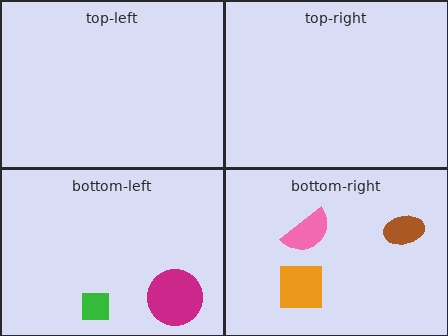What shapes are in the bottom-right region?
The brown ellipse, the pink semicircle, the orange square.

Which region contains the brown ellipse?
The bottom-right region.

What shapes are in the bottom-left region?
The magenta circle, the green square.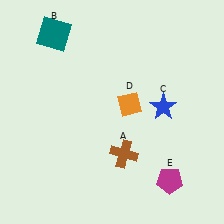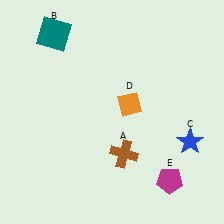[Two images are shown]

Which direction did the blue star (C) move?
The blue star (C) moved down.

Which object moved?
The blue star (C) moved down.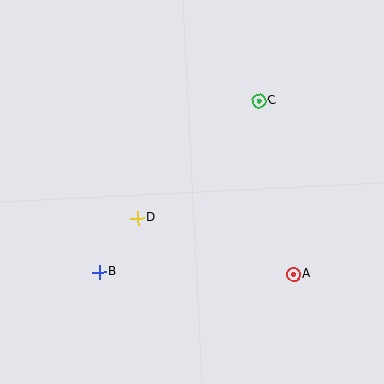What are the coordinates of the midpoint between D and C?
The midpoint between D and C is at (198, 159).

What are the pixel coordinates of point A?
Point A is at (294, 274).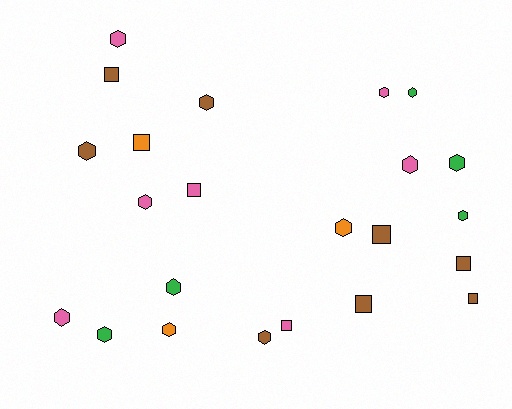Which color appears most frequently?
Brown, with 8 objects.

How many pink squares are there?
There are 2 pink squares.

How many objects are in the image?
There are 23 objects.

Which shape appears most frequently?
Hexagon, with 15 objects.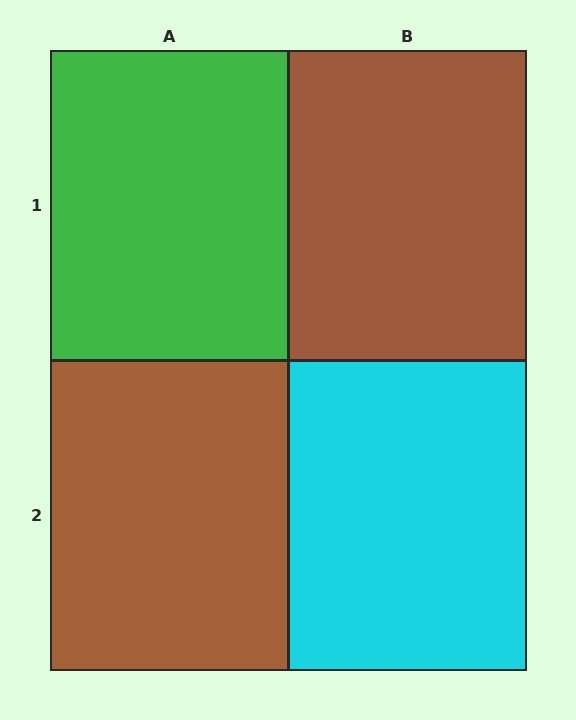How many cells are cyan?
1 cell is cyan.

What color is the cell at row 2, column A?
Brown.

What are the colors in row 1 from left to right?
Green, brown.